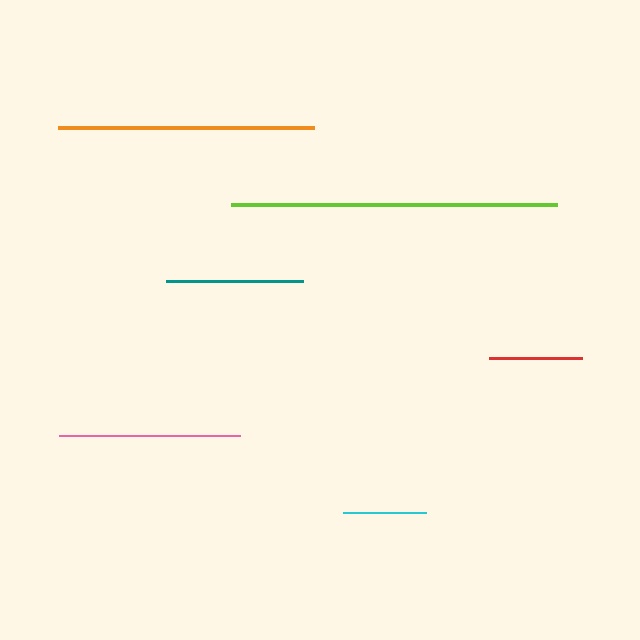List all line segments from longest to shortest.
From longest to shortest: lime, orange, pink, teal, red, cyan.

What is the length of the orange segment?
The orange segment is approximately 256 pixels long.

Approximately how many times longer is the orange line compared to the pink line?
The orange line is approximately 1.4 times the length of the pink line.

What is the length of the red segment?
The red segment is approximately 93 pixels long.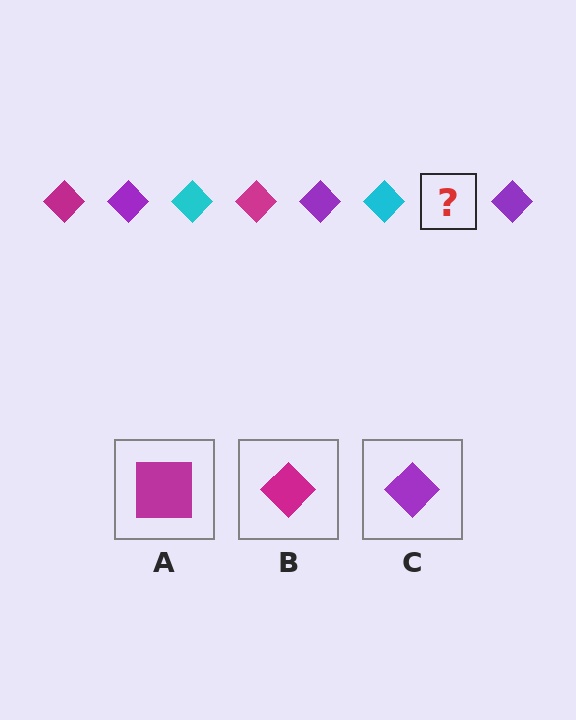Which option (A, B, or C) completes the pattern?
B.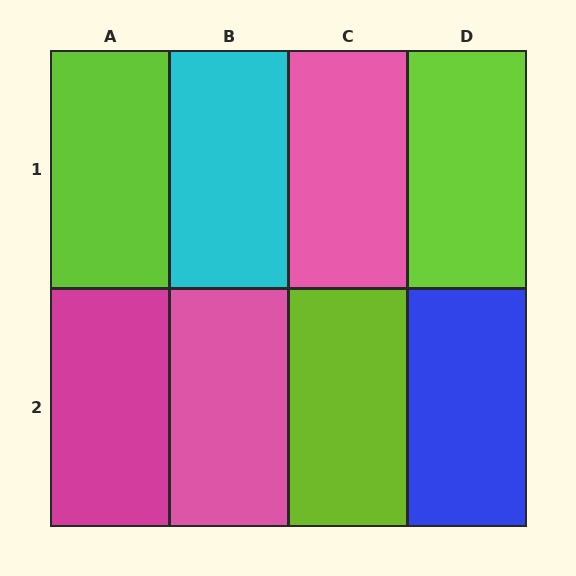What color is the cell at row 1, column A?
Lime.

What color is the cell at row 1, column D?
Lime.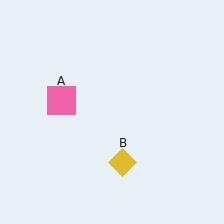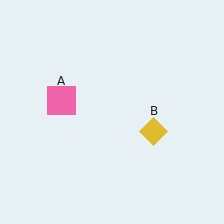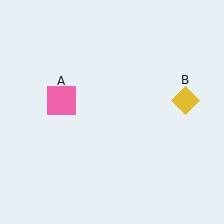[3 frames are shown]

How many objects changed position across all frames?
1 object changed position: yellow diamond (object B).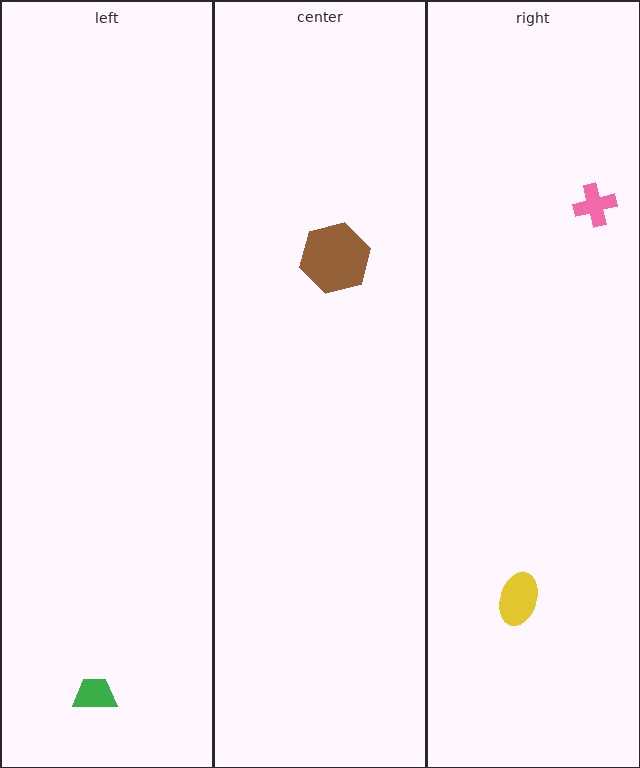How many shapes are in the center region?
1.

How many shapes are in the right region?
2.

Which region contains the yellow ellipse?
The right region.